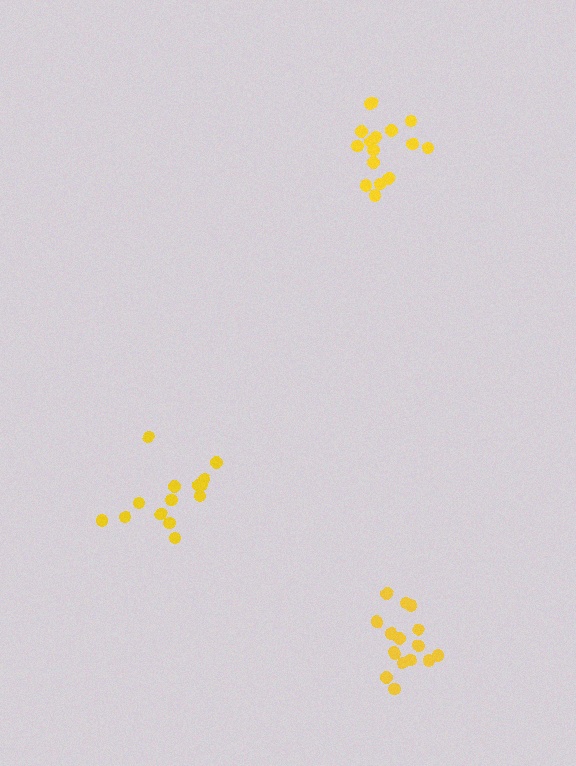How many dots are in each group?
Group 1: 16 dots, Group 2: 16 dots, Group 3: 14 dots (46 total).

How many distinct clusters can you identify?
There are 3 distinct clusters.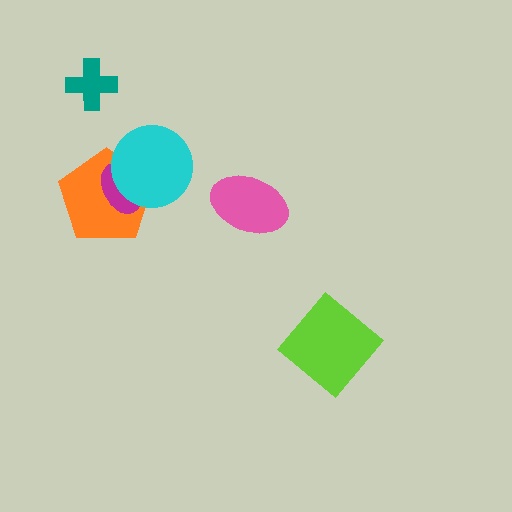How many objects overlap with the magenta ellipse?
2 objects overlap with the magenta ellipse.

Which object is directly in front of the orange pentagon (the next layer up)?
The magenta ellipse is directly in front of the orange pentagon.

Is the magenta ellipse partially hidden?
Yes, it is partially covered by another shape.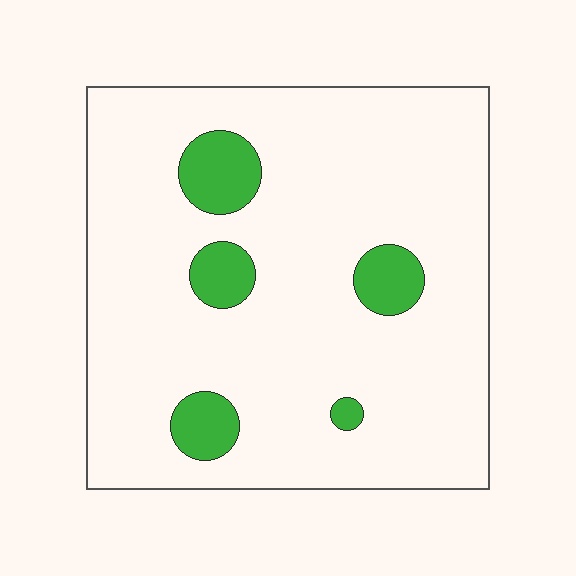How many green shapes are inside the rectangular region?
5.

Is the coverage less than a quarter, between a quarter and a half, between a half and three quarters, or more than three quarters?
Less than a quarter.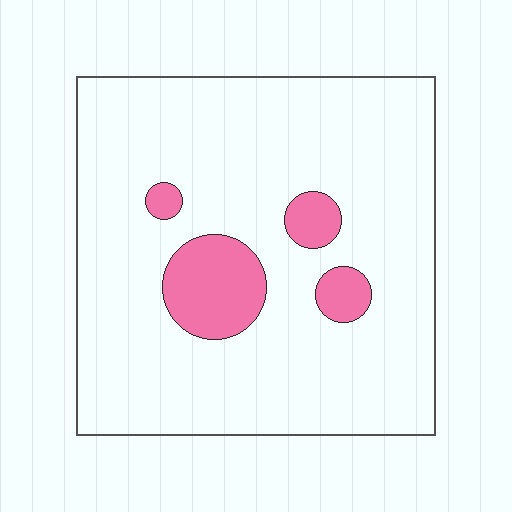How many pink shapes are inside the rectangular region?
4.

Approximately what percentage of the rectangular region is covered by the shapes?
Approximately 10%.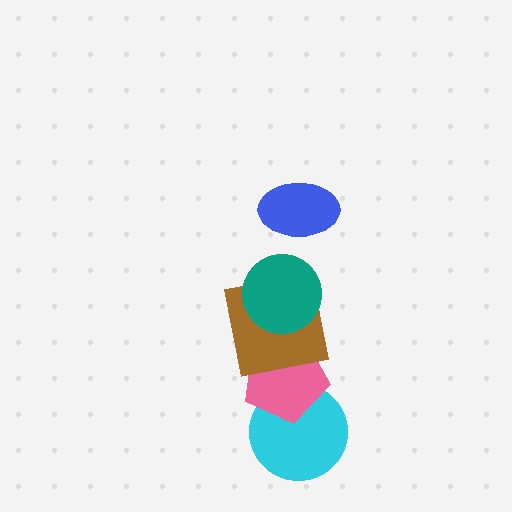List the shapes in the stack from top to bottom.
From top to bottom: the blue ellipse, the teal circle, the brown square, the pink pentagon, the cyan circle.